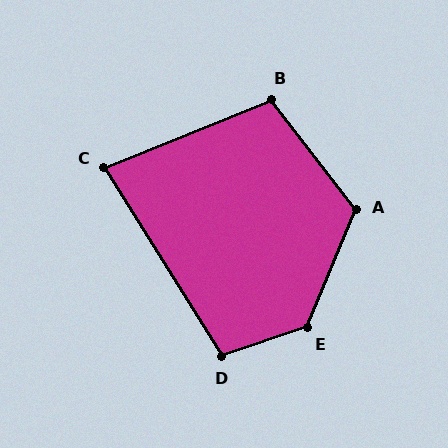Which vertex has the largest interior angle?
E, at approximately 131 degrees.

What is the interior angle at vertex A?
Approximately 120 degrees (obtuse).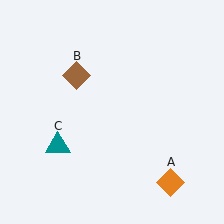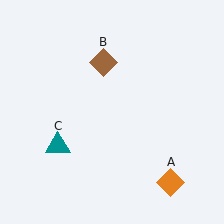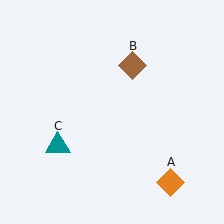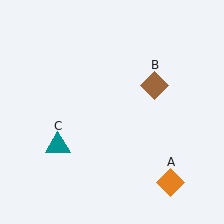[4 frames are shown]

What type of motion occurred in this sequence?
The brown diamond (object B) rotated clockwise around the center of the scene.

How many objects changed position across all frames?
1 object changed position: brown diamond (object B).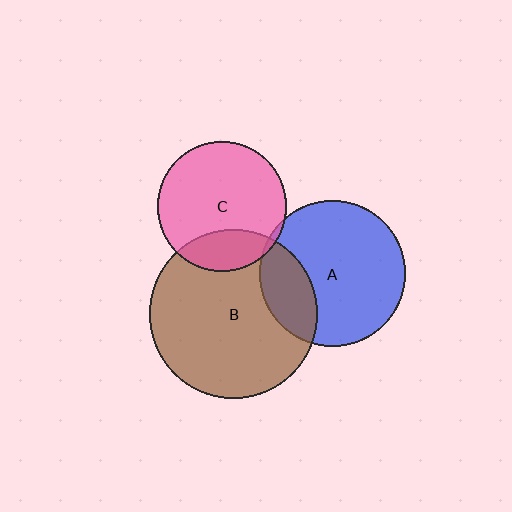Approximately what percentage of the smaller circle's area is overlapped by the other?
Approximately 5%.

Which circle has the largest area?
Circle B (brown).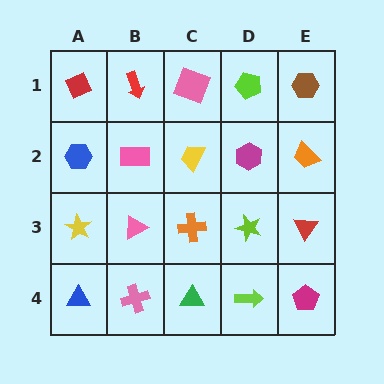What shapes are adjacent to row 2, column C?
A pink square (row 1, column C), an orange cross (row 3, column C), a pink rectangle (row 2, column B), a magenta hexagon (row 2, column D).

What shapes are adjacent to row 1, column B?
A pink rectangle (row 2, column B), a red diamond (row 1, column A), a pink square (row 1, column C).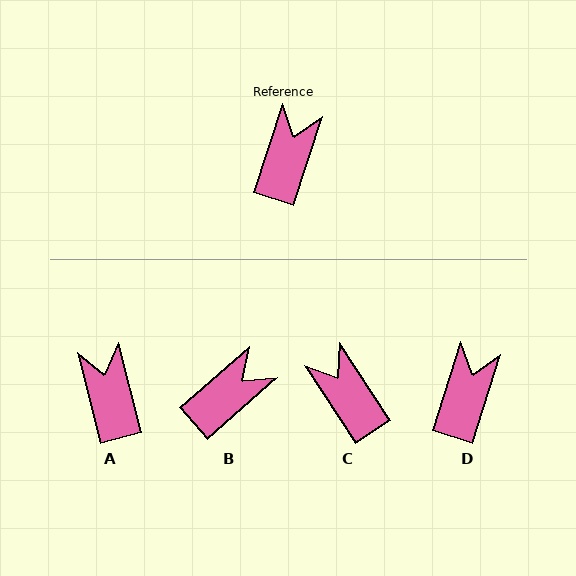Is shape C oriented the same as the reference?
No, it is off by about 51 degrees.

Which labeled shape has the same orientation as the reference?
D.